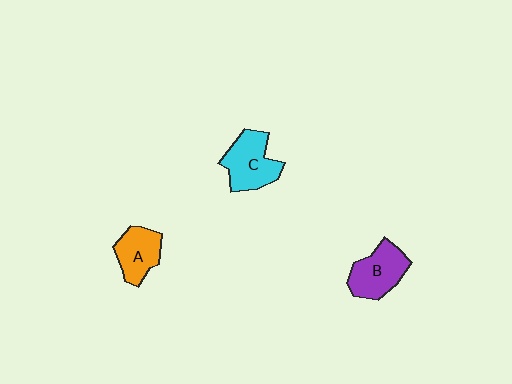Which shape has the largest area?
Shape C (cyan).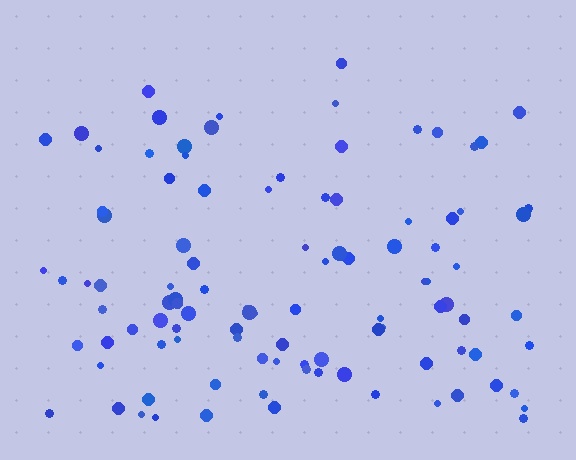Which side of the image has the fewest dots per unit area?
The top.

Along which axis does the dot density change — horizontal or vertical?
Vertical.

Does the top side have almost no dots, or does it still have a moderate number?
Still a moderate number, just noticeably fewer than the bottom.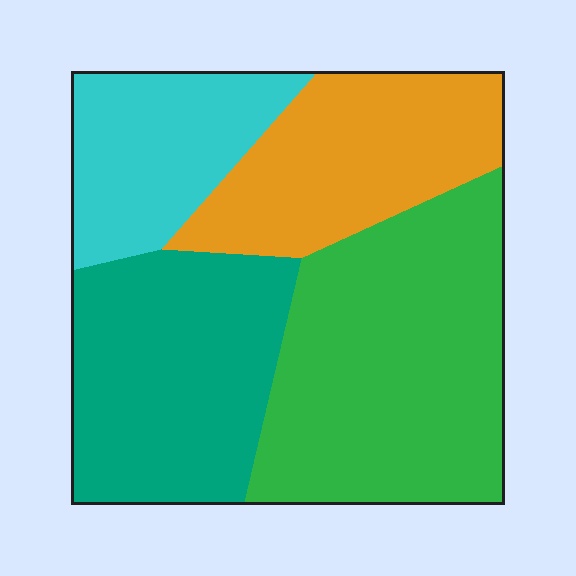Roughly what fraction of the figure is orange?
Orange covers 21% of the figure.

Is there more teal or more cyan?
Teal.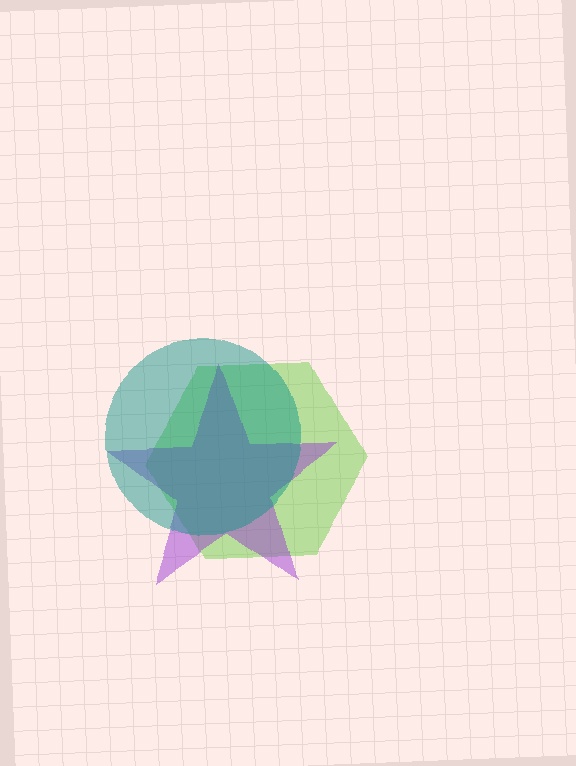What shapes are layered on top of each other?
The layered shapes are: a lime hexagon, a purple star, a teal circle.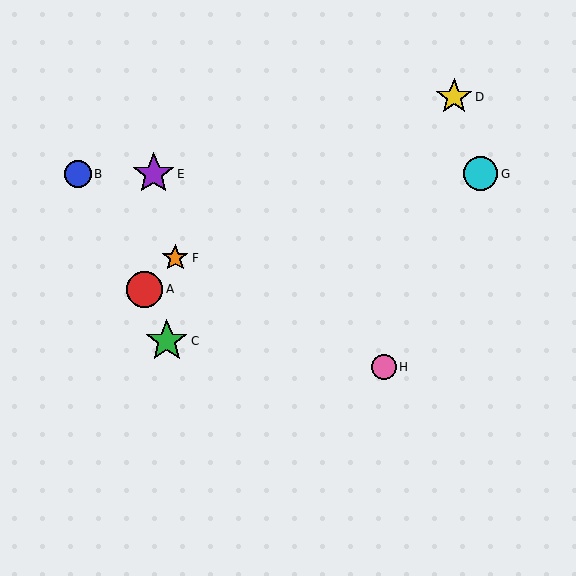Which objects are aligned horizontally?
Objects B, E, G are aligned horizontally.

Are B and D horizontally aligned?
No, B is at y≈174 and D is at y≈97.